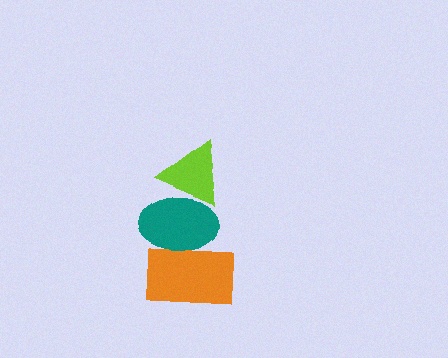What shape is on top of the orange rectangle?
The teal ellipse is on top of the orange rectangle.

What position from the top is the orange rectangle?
The orange rectangle is 3rd from the top.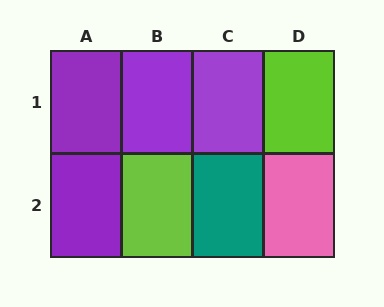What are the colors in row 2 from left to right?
Purple, lime, teal, pink.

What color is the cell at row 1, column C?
Purple.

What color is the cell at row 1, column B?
Purple.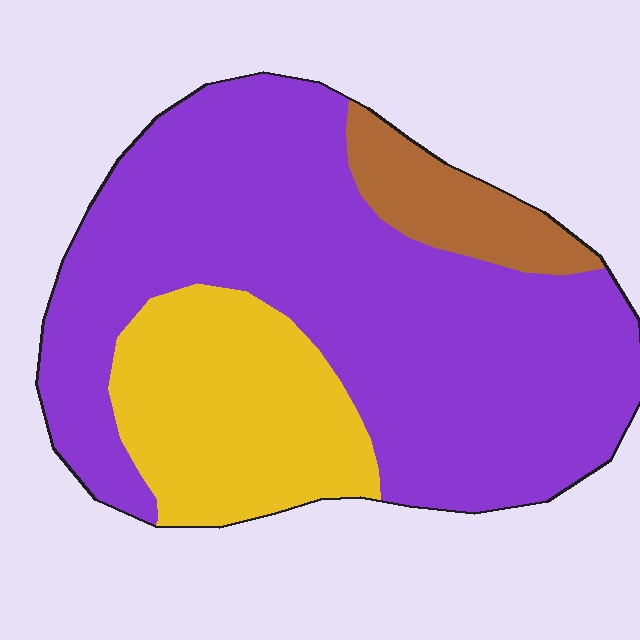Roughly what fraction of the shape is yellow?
Yellow takes up about one quarter (1/4) of the shape.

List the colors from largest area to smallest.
From largest to smallest: purple, yellow, brown.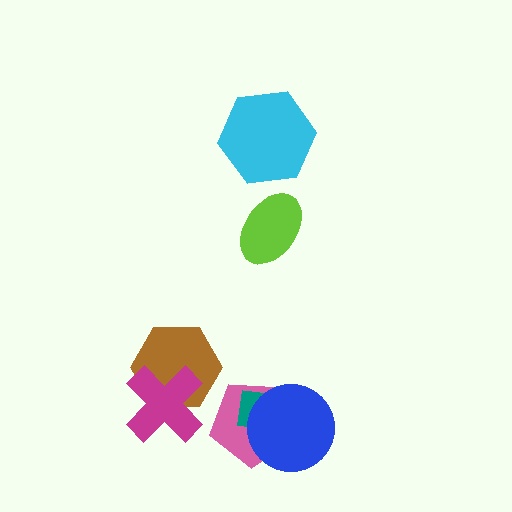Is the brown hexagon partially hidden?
Yes, it is partially covered by another shape.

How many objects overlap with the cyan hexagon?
0 objects overlap with the cyan hexagon.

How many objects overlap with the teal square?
2 objects overlap with the teal square.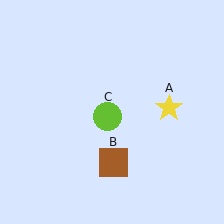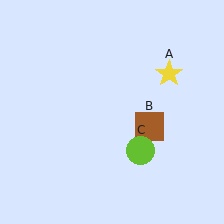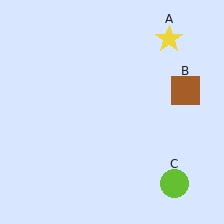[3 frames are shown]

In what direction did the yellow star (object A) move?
The yellow star (object A) moved up.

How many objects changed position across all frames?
3 objects changed position: yellow star (object A), brown square (object B), lime circle (object C).